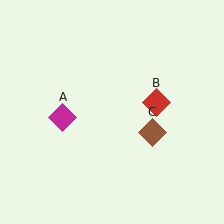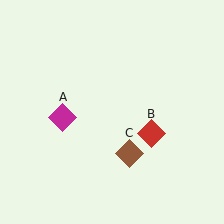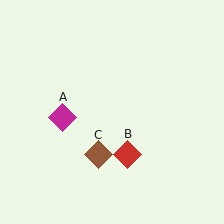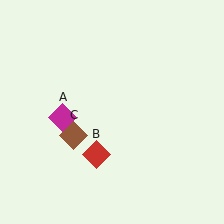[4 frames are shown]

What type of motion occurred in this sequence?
The red diamond (object B), brown diamond (object C) rotated clockwise around the center of the scene.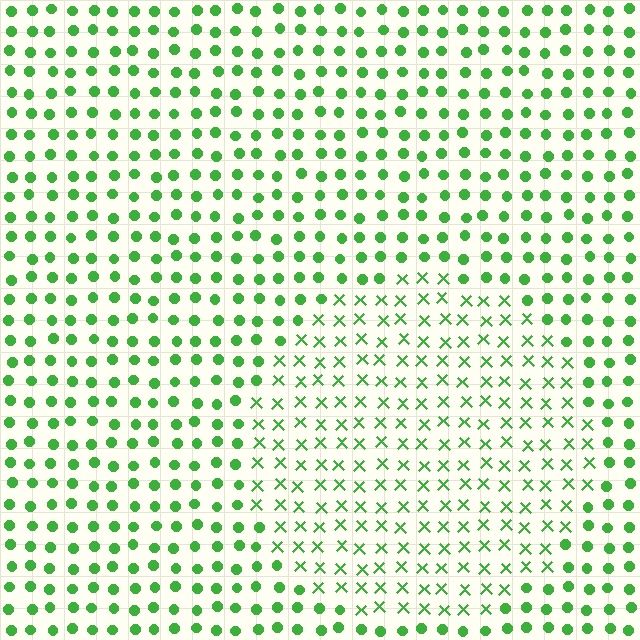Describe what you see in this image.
The image is filled with small green elements arranged in a uniform grid. A circle-shaped region contains X marks, while the surrounding area contains circles. The boundary is defined purely by the change in element shape.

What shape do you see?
I see a circle.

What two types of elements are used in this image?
The image uses X marks inside the circle region and circles outside it.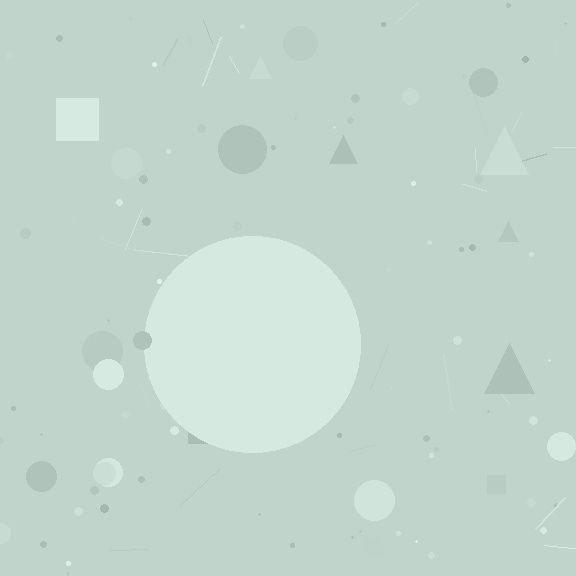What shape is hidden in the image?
A circle is hidden in the image.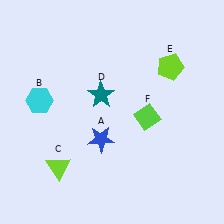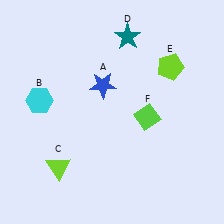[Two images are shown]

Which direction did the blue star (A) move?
The blue star (A) moved up.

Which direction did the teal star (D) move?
The teal star (D) moved up.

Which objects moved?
The objects that moved are: the blue star (A), the teal star (D).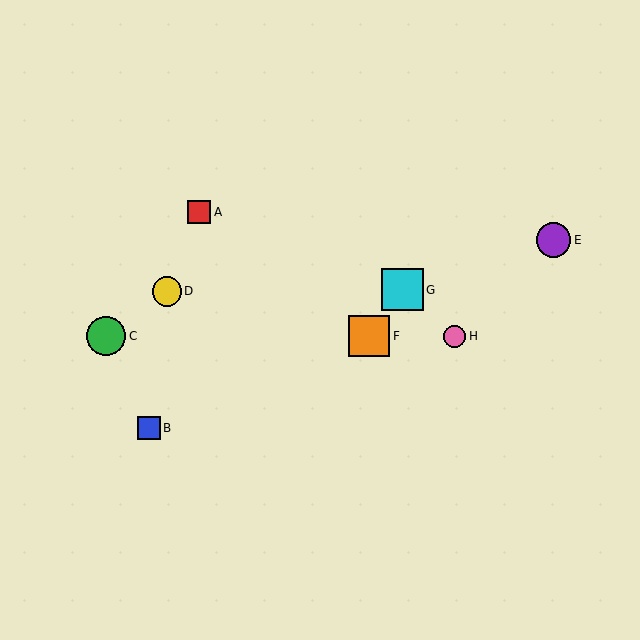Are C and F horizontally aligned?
Yes, both are at y≈336.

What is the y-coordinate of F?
Object F is at y≈336.